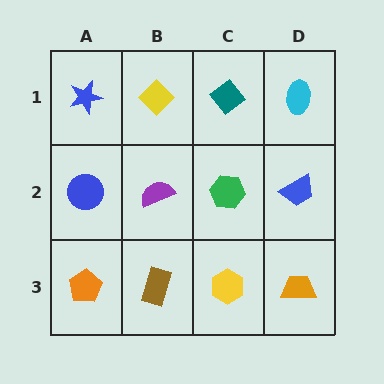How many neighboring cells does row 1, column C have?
3.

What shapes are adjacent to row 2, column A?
A blue star (row 1, column A), an orange pentagon (row 3, column A), a purple semicircle (row 2, column B).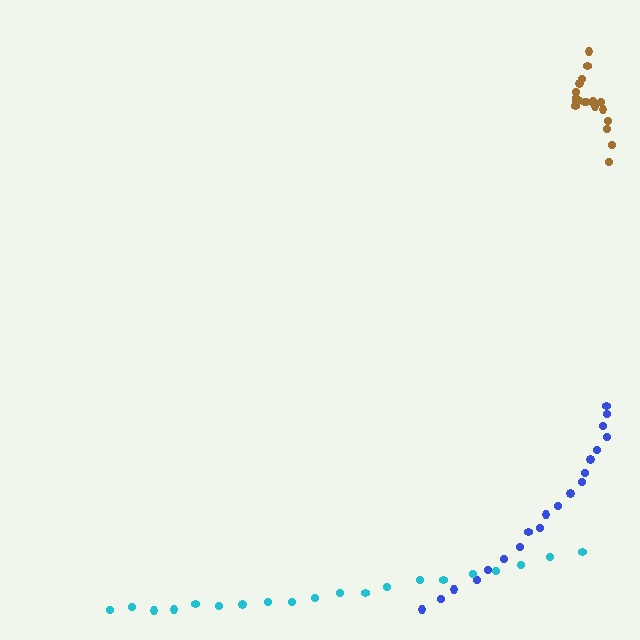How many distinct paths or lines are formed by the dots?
There are 3 distinct paths.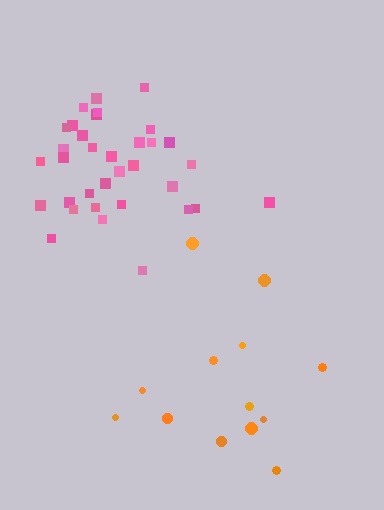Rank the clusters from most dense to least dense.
pink, orange.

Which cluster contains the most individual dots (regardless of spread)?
Pink (34).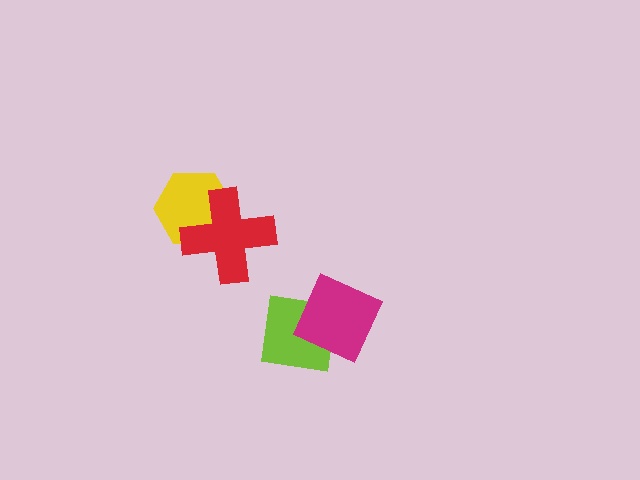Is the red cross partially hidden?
No, no other shape covers it.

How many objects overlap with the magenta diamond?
1 object overlaps with the magenta diamond.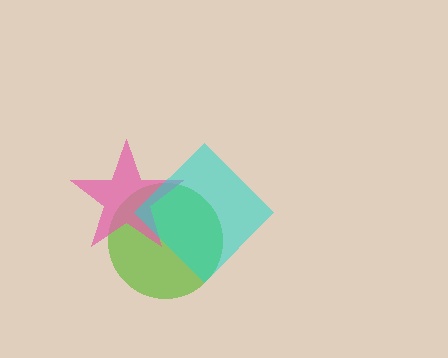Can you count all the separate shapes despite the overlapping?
Yes, there are 3 separate shapes.